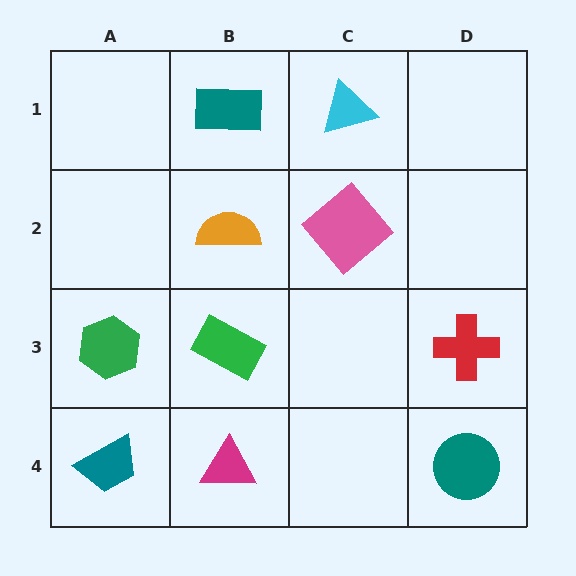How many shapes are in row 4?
3 shapes.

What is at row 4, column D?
A teal circle.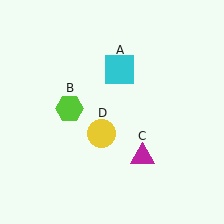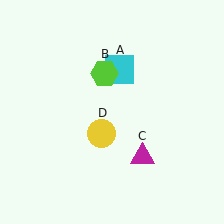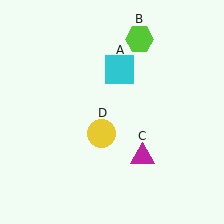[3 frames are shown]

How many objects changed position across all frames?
1 object changed position: lime hexagon (object B).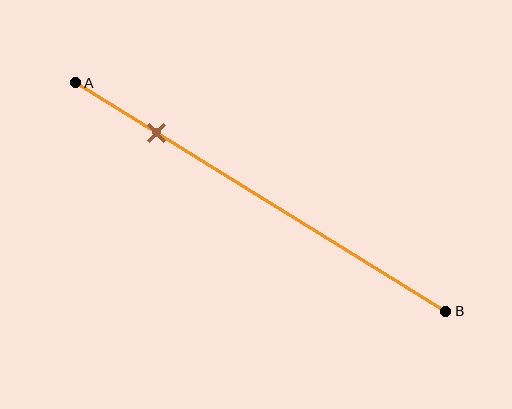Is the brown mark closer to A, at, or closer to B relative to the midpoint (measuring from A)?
The brown mark is closer to point A than the midpoint of segment AB.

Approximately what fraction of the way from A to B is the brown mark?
The brown mark is approximately 20% of the way from A to B.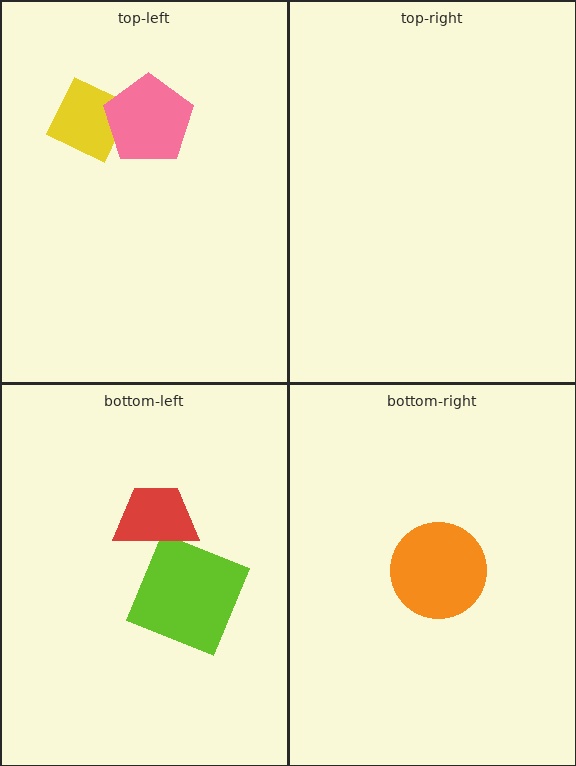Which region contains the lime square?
The bottom-left region.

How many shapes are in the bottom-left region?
2.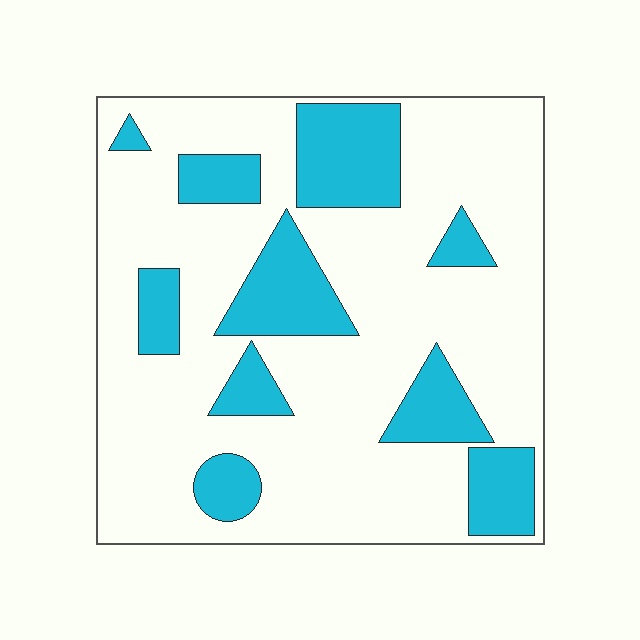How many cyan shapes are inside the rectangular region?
10.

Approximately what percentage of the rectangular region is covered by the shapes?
Approximately 25%.